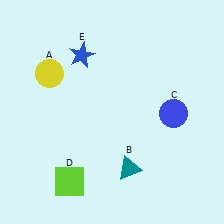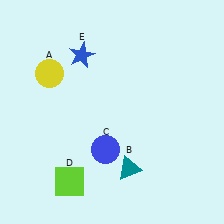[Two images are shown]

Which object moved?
The blue circle (C) moved left.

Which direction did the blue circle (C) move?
The blue circle (C) moved left.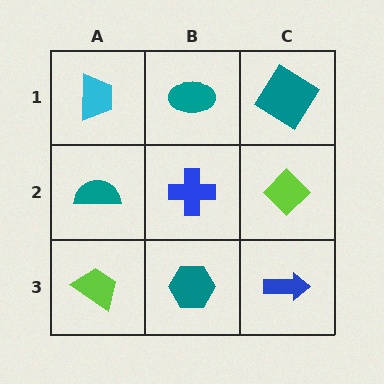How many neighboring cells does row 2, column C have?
3.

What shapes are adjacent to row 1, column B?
A blue cross (row 2, column B), a cyan trapezoid (row 1, column A), a teal diamond (row 1, column C).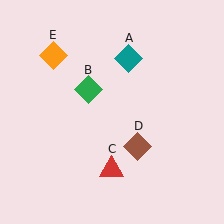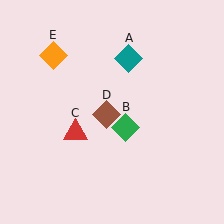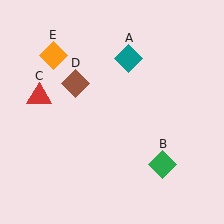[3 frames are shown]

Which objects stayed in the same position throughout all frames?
Teal diamond (object A) and orange diamond (object E) remained stationary.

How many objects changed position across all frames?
3 objects changed position: green diamond (object B), red triangle (object C), brown diamond (object D).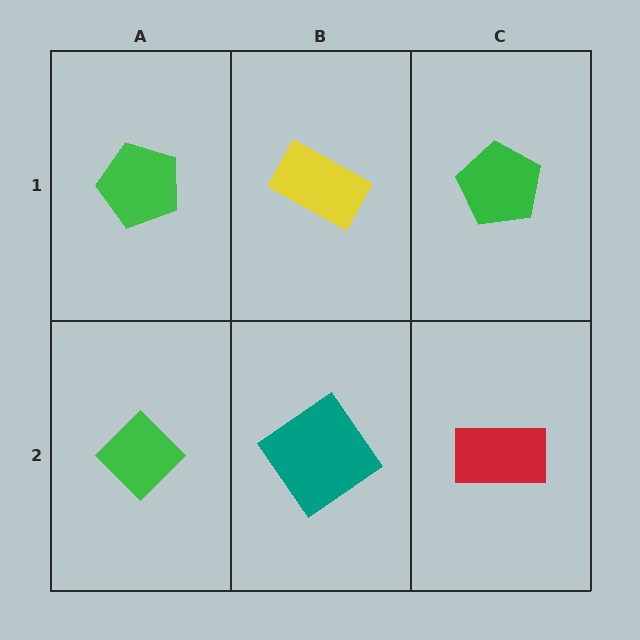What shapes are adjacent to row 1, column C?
A red rectangle (row 2, column C), a yellow rectangle (row 1, column B).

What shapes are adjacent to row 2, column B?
A yellow rectangle (row 1, column B), a green diamond (row 2, column A), a red rectangle (row 2, column C).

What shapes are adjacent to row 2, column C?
A green pentagon (row 1, column C), a teal diamond (row 2, column B).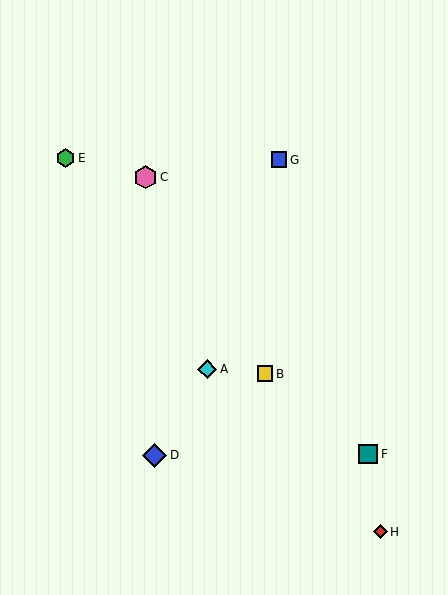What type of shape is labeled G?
Shape G is a blue square.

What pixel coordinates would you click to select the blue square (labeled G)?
Click at (279, 160) to select the blue square G.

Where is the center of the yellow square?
The center of the yellow square is at (265, 374).